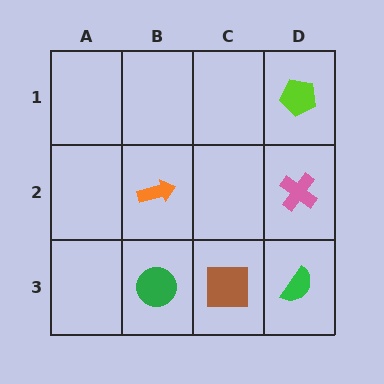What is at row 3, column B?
A green circle.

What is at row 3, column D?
A green semicircle.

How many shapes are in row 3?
3 shapes.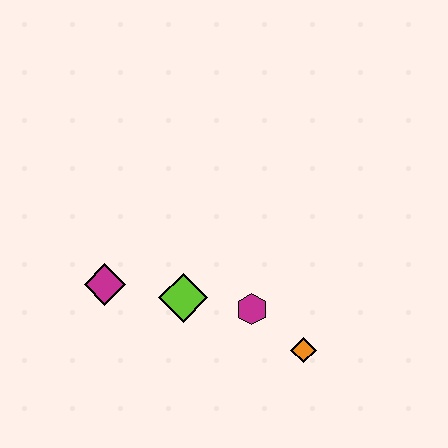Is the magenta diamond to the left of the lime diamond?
Yes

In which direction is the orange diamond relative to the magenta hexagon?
The orange diamond is to the right of the magenta hexagon.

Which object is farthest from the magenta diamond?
The orange diamond is farthest from the magenta diamond.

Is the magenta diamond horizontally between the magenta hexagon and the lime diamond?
No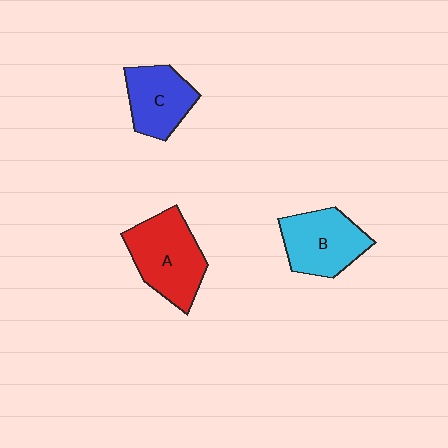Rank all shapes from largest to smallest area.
From largest to smallest: A (red), B (cyan), C (blue).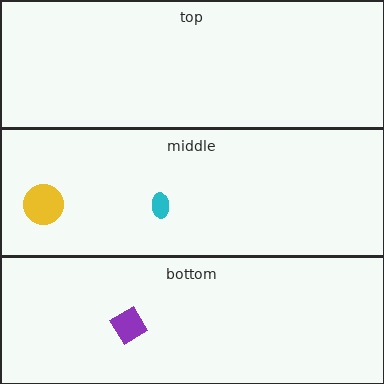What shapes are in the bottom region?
The purple diamond.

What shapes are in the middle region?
The cyan ellipse, the yellow circle.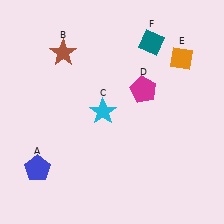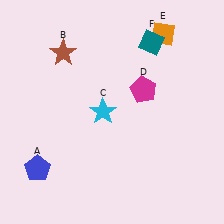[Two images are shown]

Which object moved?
The orange diamond (E) moved up.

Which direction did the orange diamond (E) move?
The orange diamond (E) moved up.